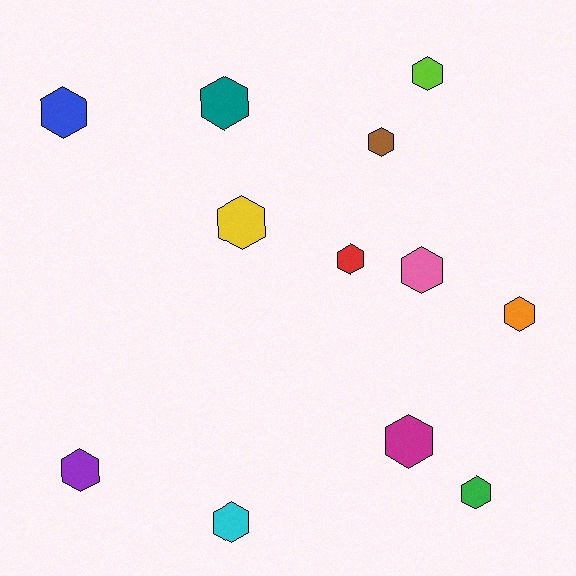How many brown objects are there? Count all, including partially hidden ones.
There is 1 brown object.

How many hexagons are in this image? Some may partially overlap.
There are 12 hexagons.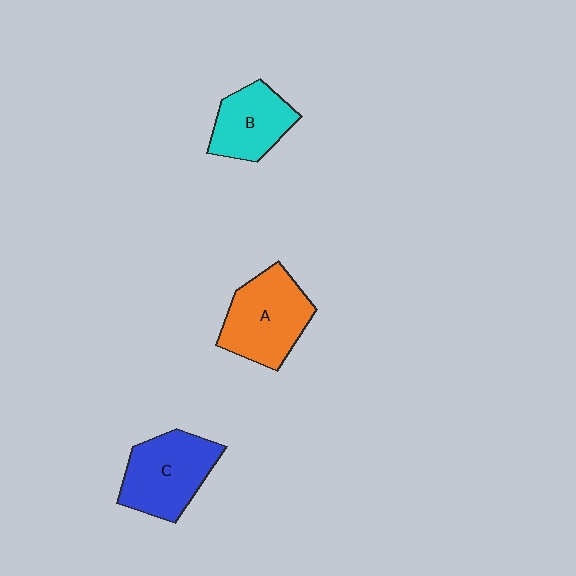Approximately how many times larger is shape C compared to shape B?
Approximately 1.3 times.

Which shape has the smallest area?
Shape B (cyan).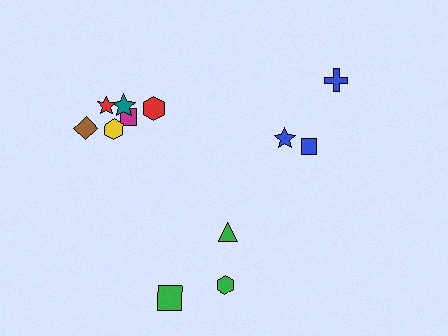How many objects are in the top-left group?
There are 6 objects.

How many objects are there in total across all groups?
There are 12 objects.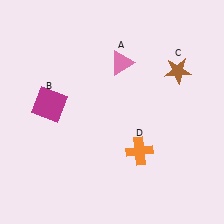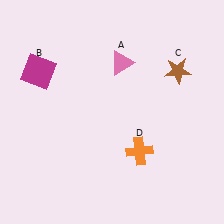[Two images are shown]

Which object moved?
The magenta square (B) moved up.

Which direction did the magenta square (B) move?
The magenta square (B) moved up.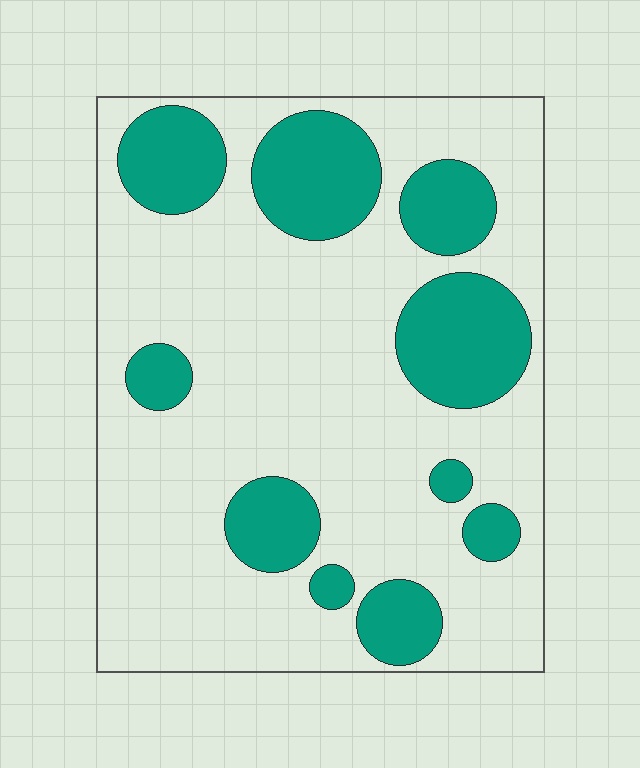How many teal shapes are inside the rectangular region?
10.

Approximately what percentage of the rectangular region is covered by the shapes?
Approximately 25%.